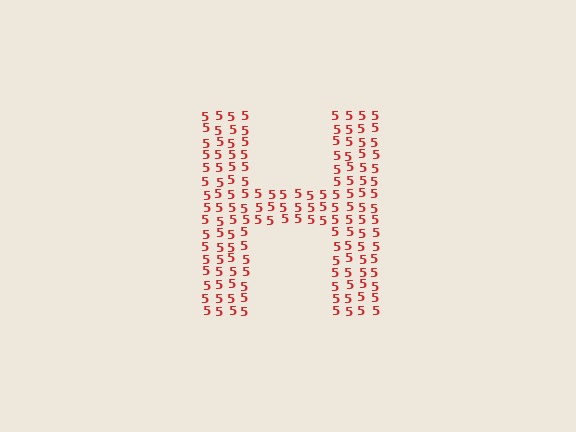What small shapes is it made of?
It is made of small digit 5's.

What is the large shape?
The large shape is the letter H.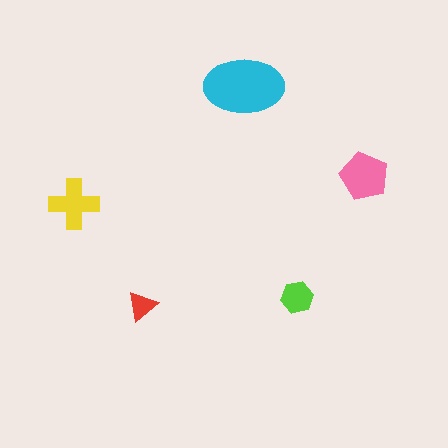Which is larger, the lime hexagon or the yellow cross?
The yellow cross.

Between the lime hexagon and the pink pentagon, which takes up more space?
The pink pentagon.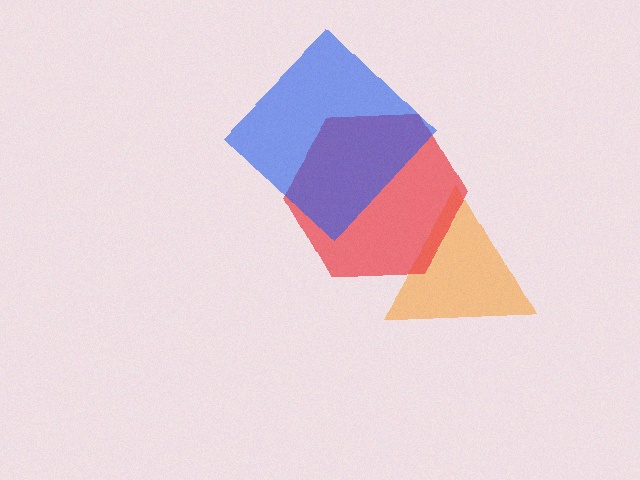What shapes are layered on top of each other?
The layered shapes are: an orange triangle, a red hexagon, a blue diamond.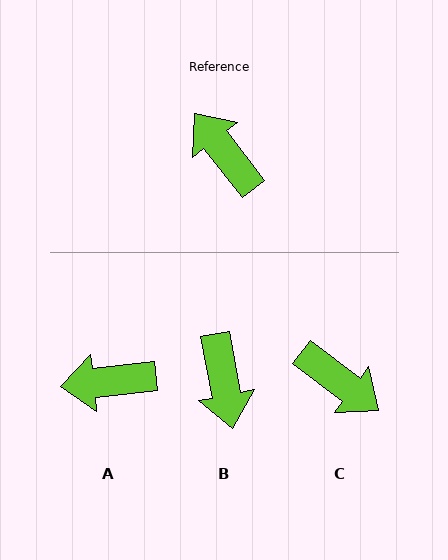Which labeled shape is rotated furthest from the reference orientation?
C, about 165 degrees away.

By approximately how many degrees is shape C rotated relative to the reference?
Approximately 165 degrees clockwise.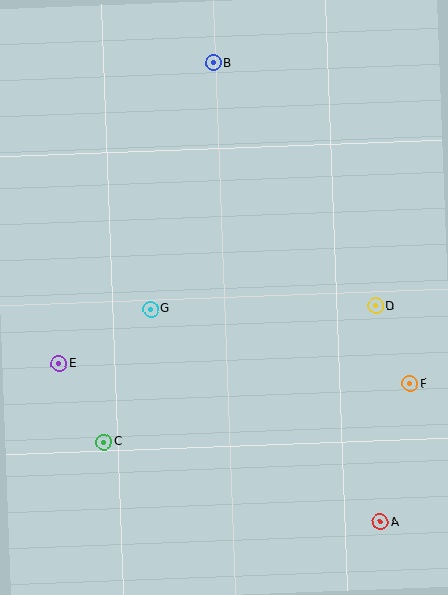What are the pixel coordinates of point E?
Point E is at (59, 364).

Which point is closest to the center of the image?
Point G at (150, 309) is closest to the center.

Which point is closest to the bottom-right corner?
Point A is closest to the bottom-right corner.